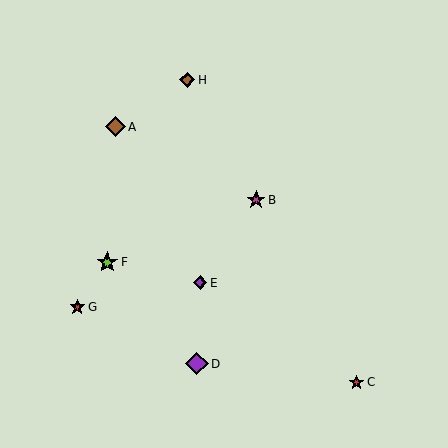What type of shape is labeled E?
Shape E is a purple diamond.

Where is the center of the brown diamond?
The center of the brown diamond is at (187, 80).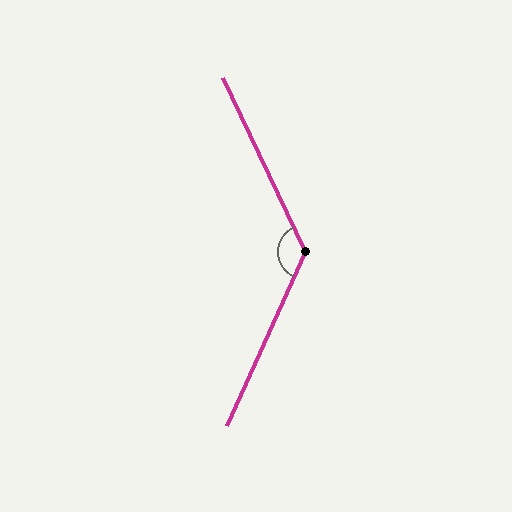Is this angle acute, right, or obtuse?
It is obtuse.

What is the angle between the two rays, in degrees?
Approximately 130 degrees.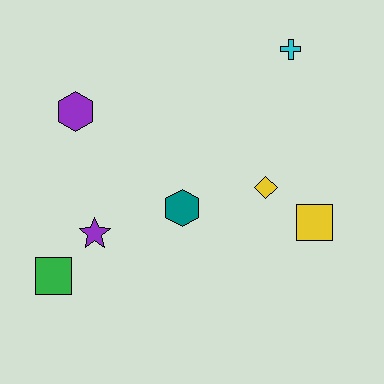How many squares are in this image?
There are 2 squares.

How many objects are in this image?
There are 7 objects.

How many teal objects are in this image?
There is 1 teal object.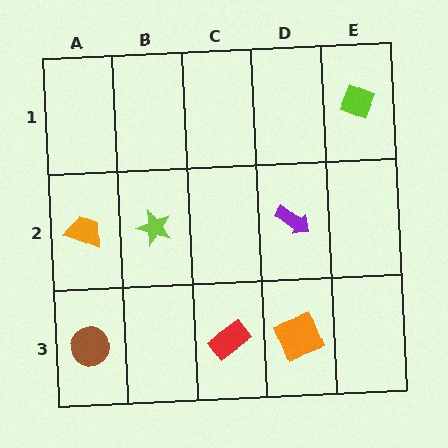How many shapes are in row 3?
3 shapes.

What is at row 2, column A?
An orange trapezoid.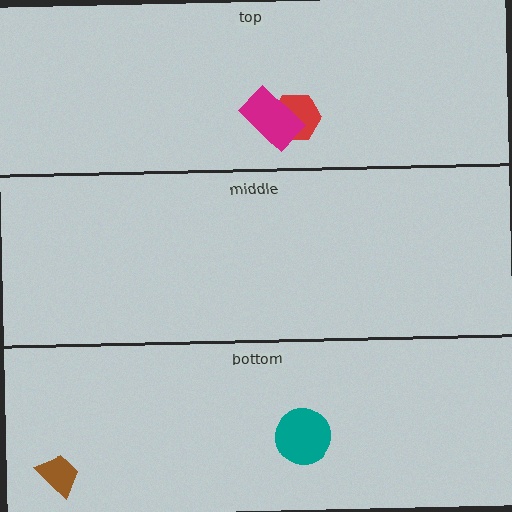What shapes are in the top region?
The red hexagon, the magenta rectangle.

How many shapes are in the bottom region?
2.